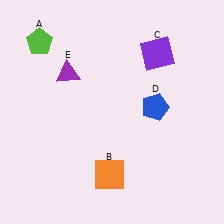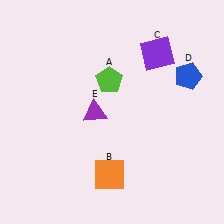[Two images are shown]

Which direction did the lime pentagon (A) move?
The lime pentagon (A) moved right.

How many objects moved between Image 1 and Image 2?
3 objects moved between the two images.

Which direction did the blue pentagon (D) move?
The blue pentagon (D) moved right.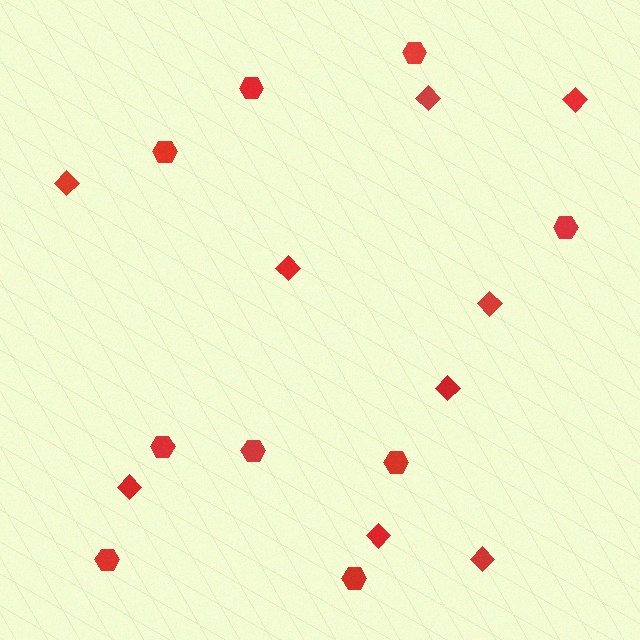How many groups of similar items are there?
There are 2 groups: one group of hexagons (9) and one group of diamonds (9).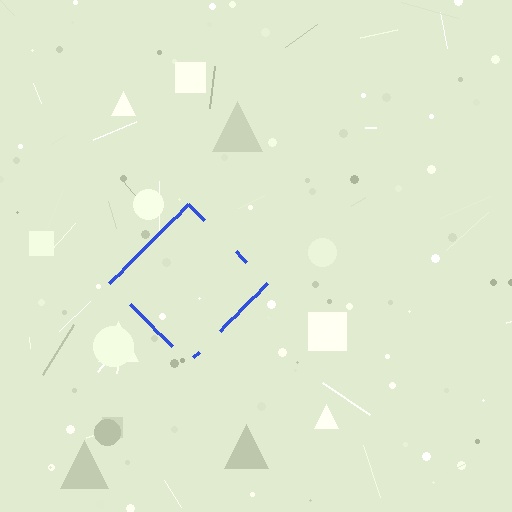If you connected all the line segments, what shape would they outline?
They would outline a diamond.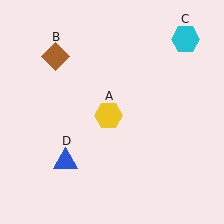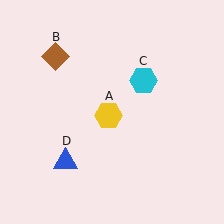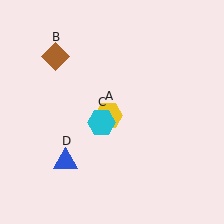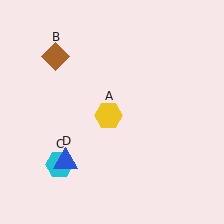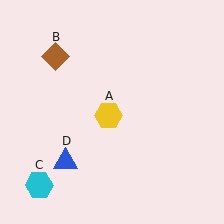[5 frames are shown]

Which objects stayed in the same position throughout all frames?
Yellow hexagon (object A) and brown diamond (object B) and blue triangle (object D) remained stationary.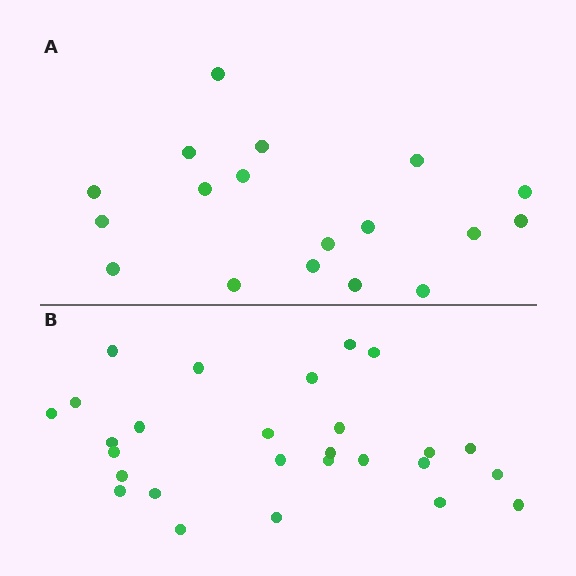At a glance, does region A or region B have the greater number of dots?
Region B (the bottom region) has more dots.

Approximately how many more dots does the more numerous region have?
Region B has roughly 8 or so more dots than region A.